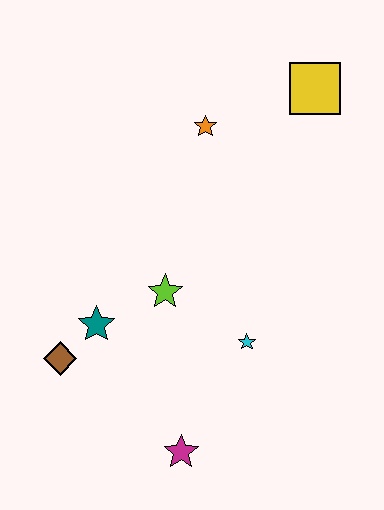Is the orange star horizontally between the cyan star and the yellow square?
No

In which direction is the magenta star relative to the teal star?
The magenta star is below the teal star.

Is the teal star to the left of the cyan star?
Yes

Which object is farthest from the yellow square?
The magenta star is farthest from the yellow square.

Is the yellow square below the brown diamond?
No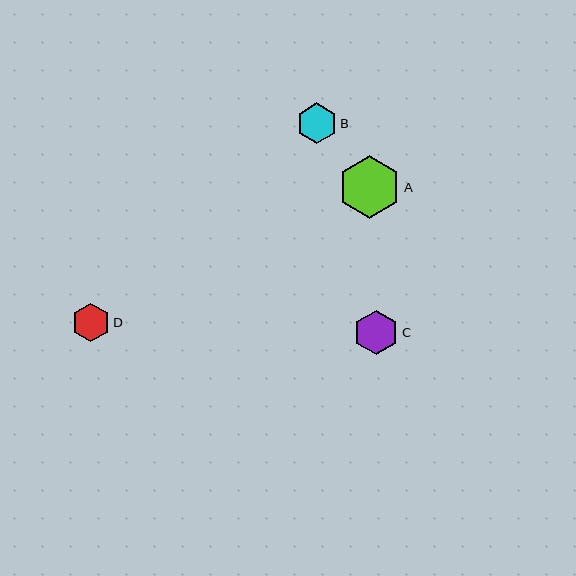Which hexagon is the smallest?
Hexagon D is the smallest with a size of approximately 39 pixels.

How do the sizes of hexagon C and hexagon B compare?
Hexagon C and hexagon B are approximately the same size.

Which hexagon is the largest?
Hexagon A is the largest with a size of approximately 63 pixels.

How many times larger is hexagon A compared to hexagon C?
Hexagon A is approximately 1.4 times the size of hexagon C.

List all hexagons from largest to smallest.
From largest to smallest: A, C, B, D.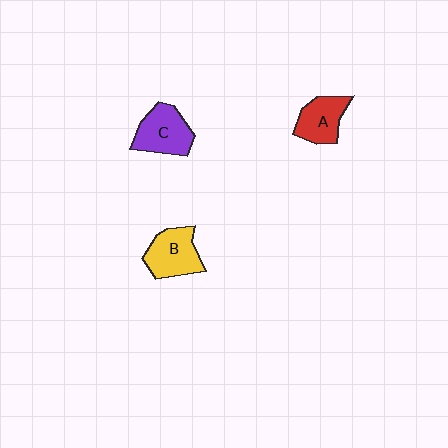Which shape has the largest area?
Shape C (purple).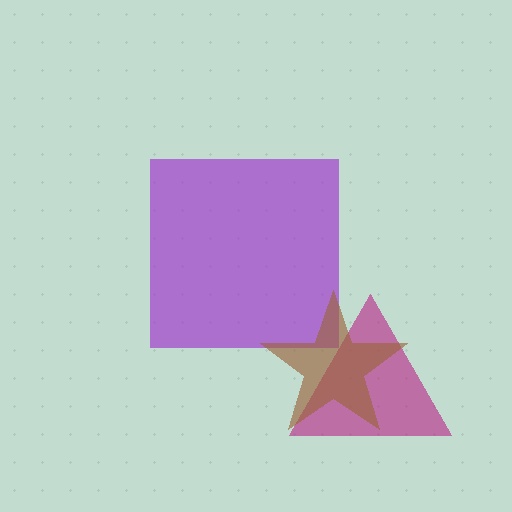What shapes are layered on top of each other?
The layered shapes are: a purple square, a magenta triangle, a brown star.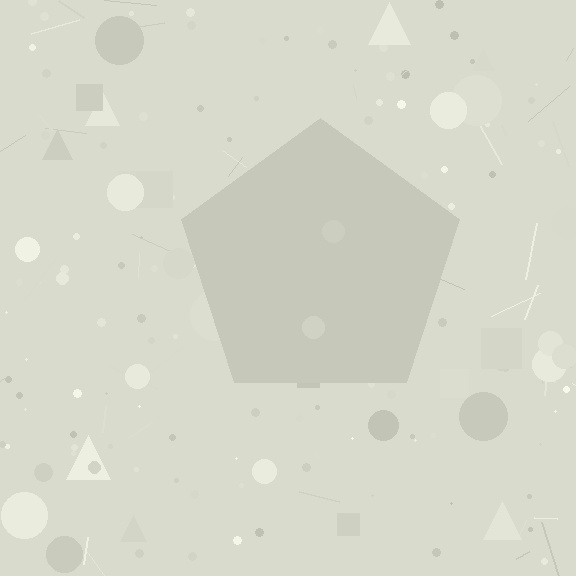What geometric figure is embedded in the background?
A pentagon is embedded in the background.